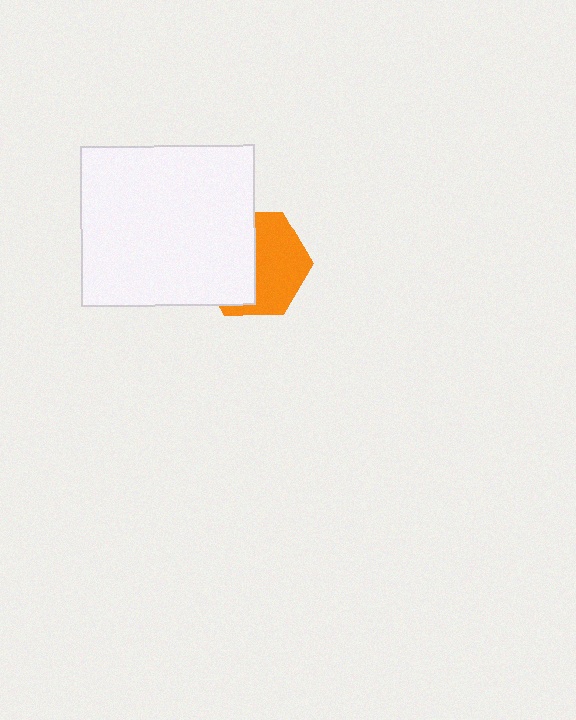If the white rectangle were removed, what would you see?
You would see the complete orange hexagon.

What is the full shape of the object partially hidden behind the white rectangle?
The partially hidden object is an orange hexagon.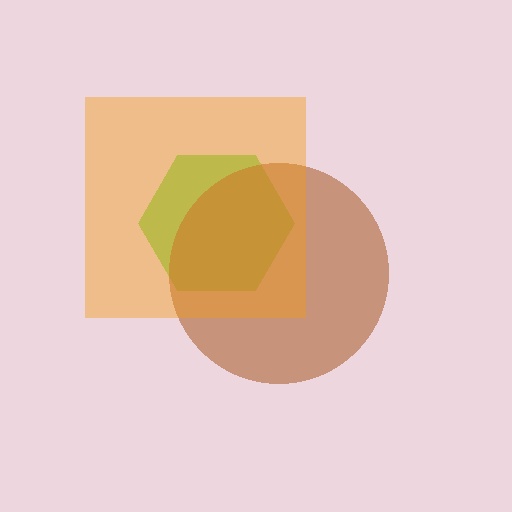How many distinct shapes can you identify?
There are 3 distinct shapes: a lime hexagon, a brown circle, an orange square.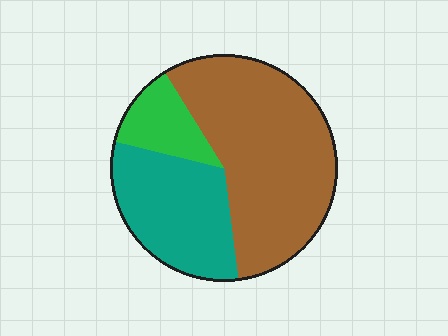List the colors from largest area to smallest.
From largest to smallest: brown, teal, green.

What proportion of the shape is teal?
Teal takes up about one third (1/3) of the shape.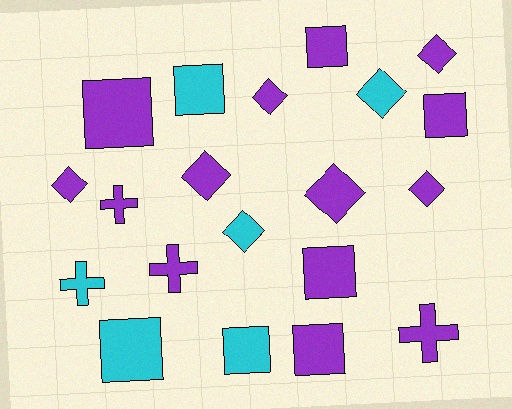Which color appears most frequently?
Purple, with 14 objects.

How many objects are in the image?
There are 20 objects.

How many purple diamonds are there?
There are 6 purple diamonds.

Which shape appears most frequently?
Diamond, with 8 objects.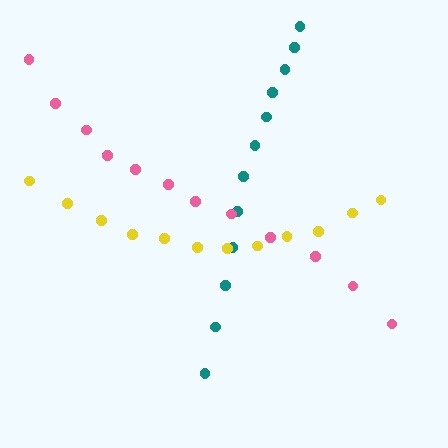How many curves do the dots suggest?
There are 3 distinct paths.